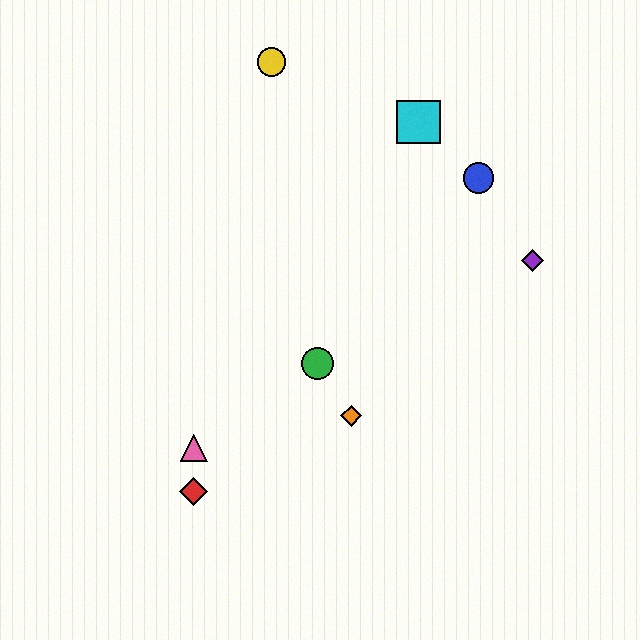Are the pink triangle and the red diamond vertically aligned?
Yes, both are at x≈194.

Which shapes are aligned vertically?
The red diamond, the pink triangle are aligned vertically.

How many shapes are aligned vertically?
2 shapes (the red diamond, the pink triangle) are aligned vertically.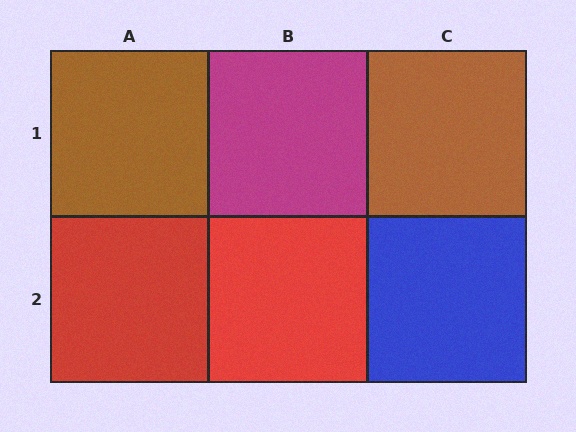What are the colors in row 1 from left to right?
Brown, magenta, brown.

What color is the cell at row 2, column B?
Red.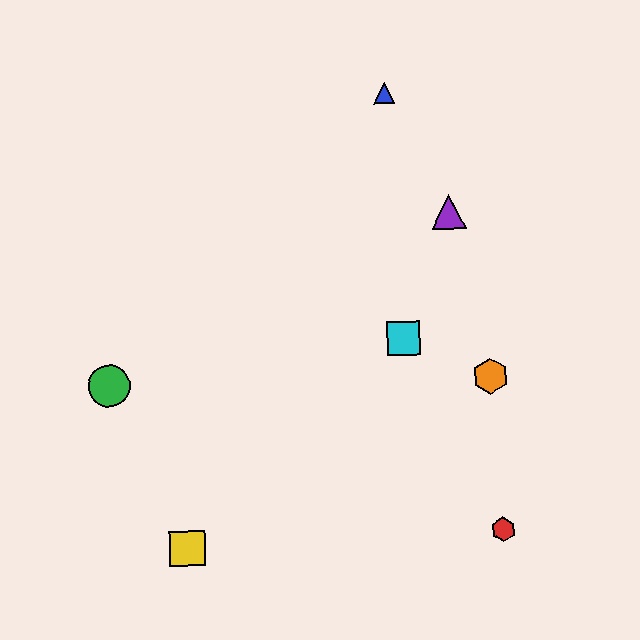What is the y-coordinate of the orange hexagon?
The orange hexagon is at y≈376.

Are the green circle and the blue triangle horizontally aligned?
No, the green circle is at y≈386 and the blue triangle is at y≈93.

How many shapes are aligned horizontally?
2 shapes (the green circle, the orange hexagon) are aligned horizontally.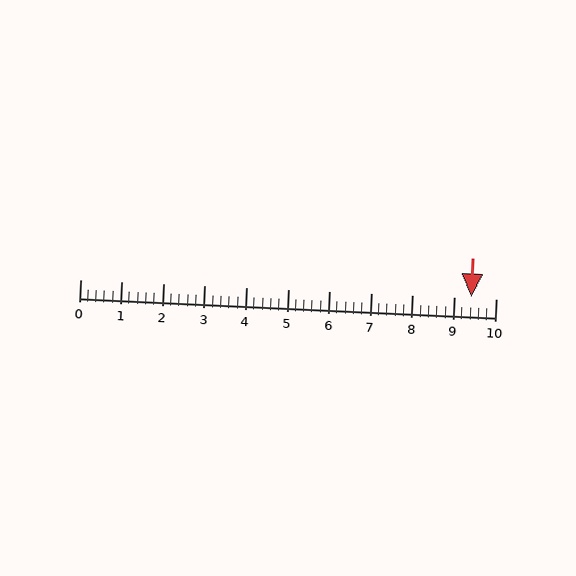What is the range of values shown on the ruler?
The ruler shows values from 0 to 10.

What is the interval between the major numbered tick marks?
The major tick marks are spaced 1 units apart.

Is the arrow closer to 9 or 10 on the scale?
The arrow is closer to 9.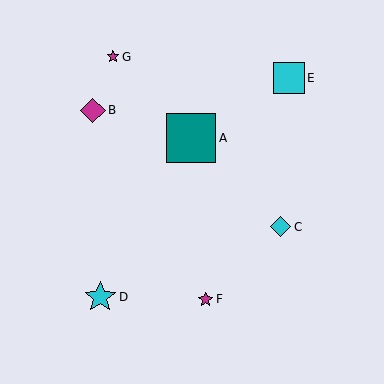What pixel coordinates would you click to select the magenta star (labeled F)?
Click at (205, 299) to select the magenta star F.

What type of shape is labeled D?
Shape D is a cyan star.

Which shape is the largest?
The teal square (labeled A) is the largest.